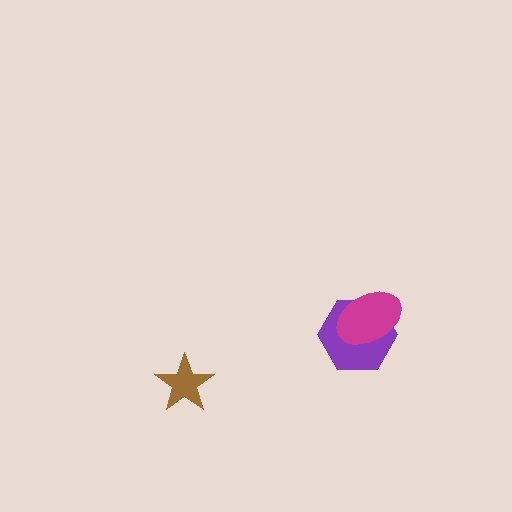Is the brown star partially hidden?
No, no other shape covers it.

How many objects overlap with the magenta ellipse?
1 object overlaps with the magenta ellipse.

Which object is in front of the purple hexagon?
The magenta ellipse is in front of the purple hexagon.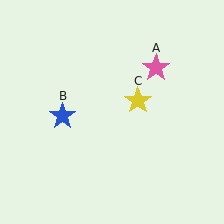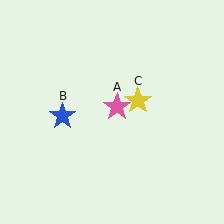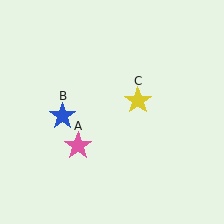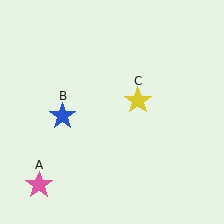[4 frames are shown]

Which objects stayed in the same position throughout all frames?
Blue star (object B) and yellow star (object C) remained stationary.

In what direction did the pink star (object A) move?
The pink star (object A) moved down and to the left.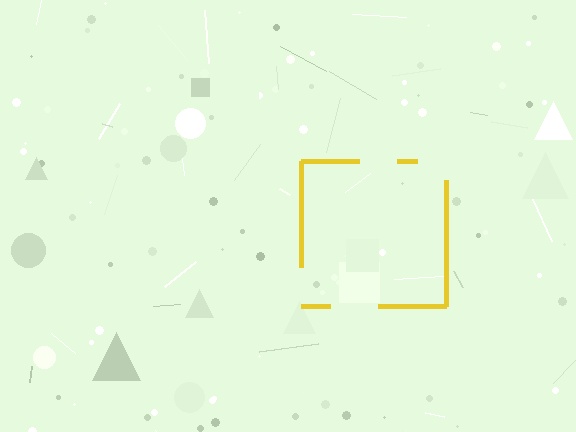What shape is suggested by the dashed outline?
The dashed outline suggests a square.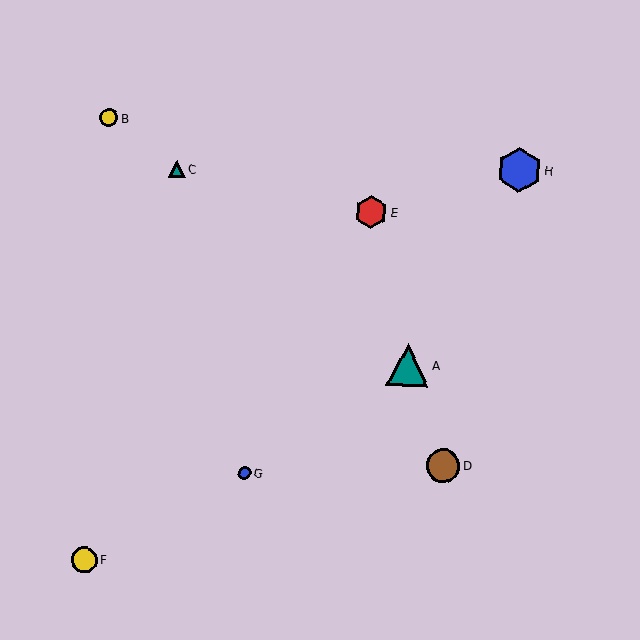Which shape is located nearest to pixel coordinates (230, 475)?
The blue circle (labeled G) at (245, 473) is nearest to that location.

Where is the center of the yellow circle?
The center of the yellow circle is at (84, 560).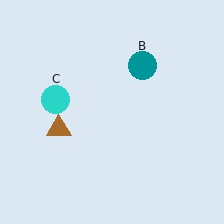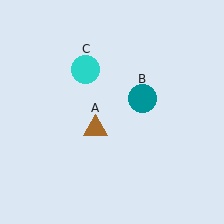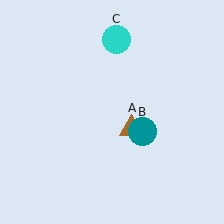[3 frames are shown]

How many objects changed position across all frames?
3 objects changed position: brown triangle (object A), teal circle (object B), cyan circle (object C).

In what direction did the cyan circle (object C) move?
The cyan circle (object C) moved up and to the right.